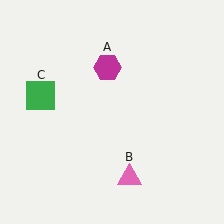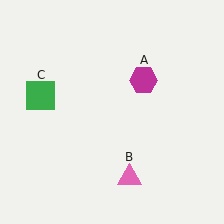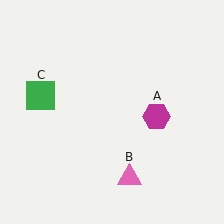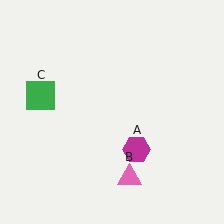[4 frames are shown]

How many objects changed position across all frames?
1 object changed position: magenta hexagon (object A).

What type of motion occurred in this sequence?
The magenta hexagon (object A) rotated clockwise around the center of the scene.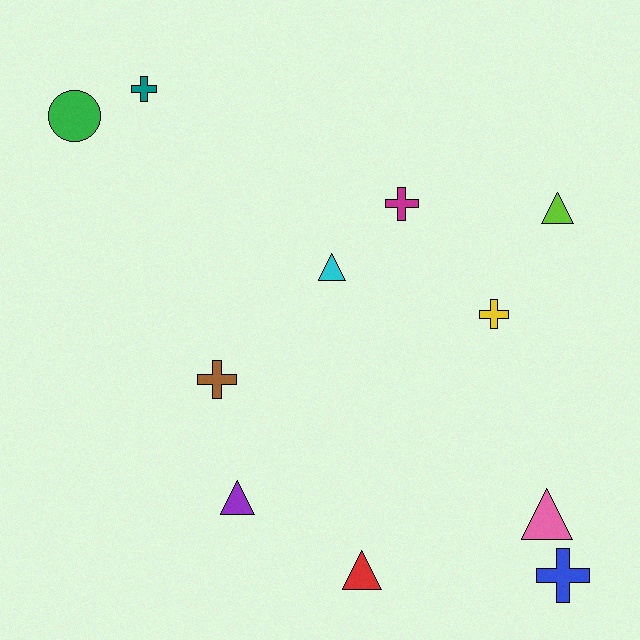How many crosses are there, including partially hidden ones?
There are 5 crosses.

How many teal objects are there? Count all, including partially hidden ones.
There is 1 teal object.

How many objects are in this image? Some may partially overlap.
There are 11 objects.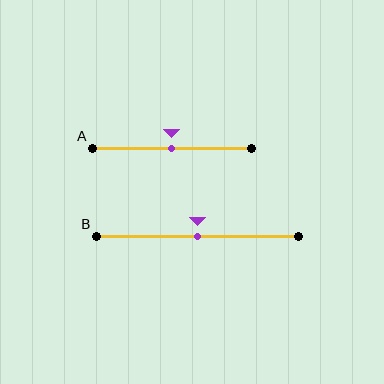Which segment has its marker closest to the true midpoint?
Segment A has its marker closest to the true midpoint.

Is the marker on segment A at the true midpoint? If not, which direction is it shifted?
Yes, the marker on segment A is at the true midpoint.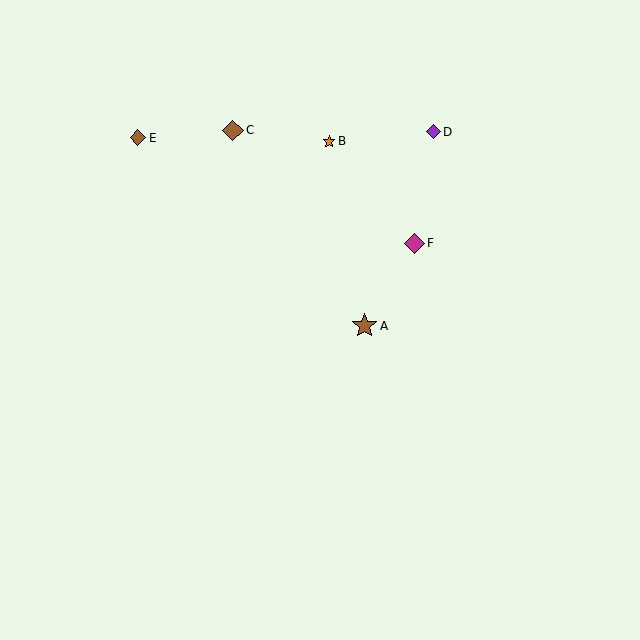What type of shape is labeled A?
Shape A is a brown star.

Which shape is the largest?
The brown star (labeled A) is the largest.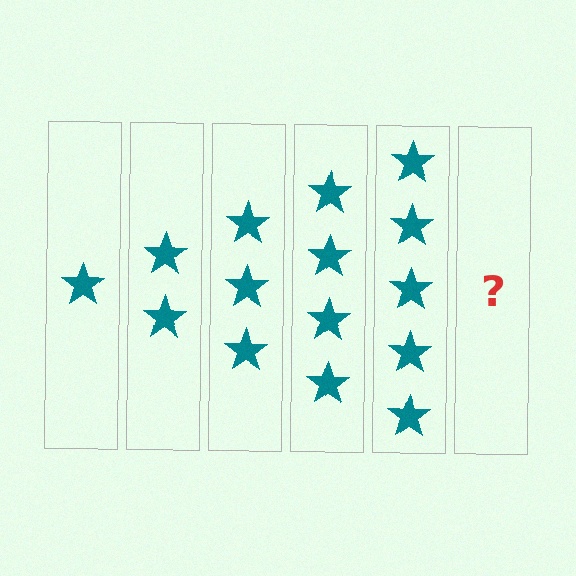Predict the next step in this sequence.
The next step is 6 stars.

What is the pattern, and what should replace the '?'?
The pattern is that each step adds one more star. The '?' should be 6 stars.